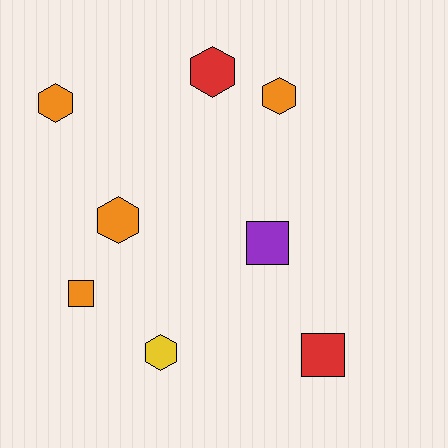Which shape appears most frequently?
Hexagon, with 5 objects.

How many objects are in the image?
There are 8 objects.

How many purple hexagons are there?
There are no purple hexagons.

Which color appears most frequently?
Orange, with 4 objects.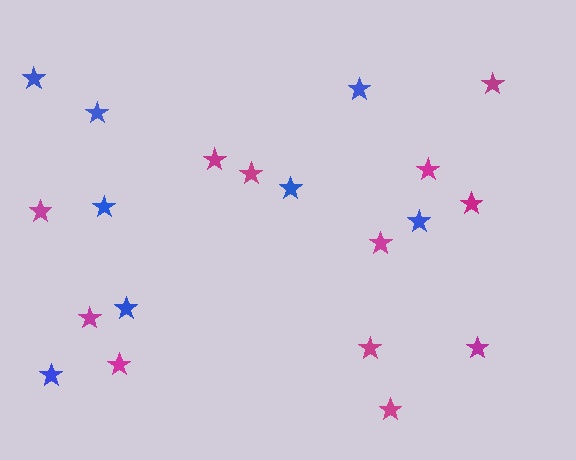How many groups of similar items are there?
There are 2 groups: one group of magenta stars (12) and one group of blue stars (8).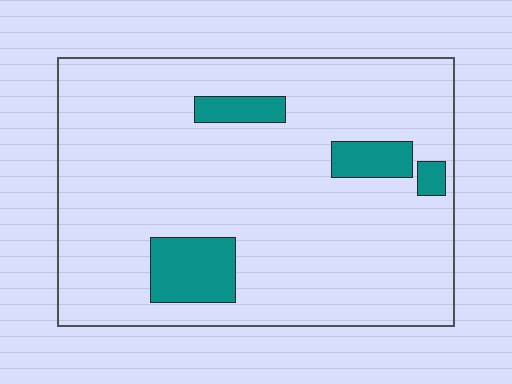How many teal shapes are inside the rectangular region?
4.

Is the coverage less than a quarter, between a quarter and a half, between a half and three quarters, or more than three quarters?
Less than a quarter.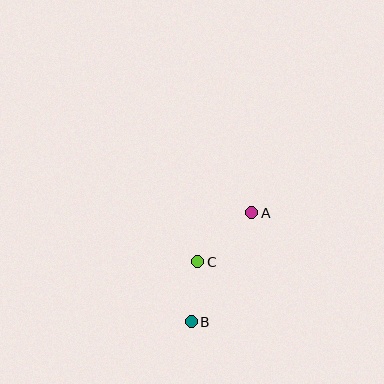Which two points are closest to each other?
Points B and C are closest to each other.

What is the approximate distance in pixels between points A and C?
The distance between A and C is approximately 73 pixels.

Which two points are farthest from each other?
Points A and B are farthest from each other.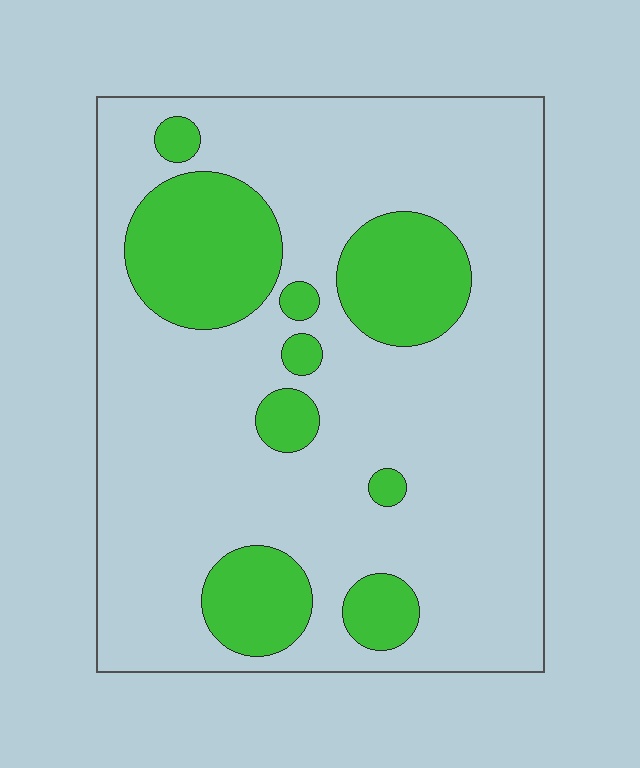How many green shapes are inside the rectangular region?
9.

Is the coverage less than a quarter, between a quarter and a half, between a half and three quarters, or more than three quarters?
Less than a quarter.